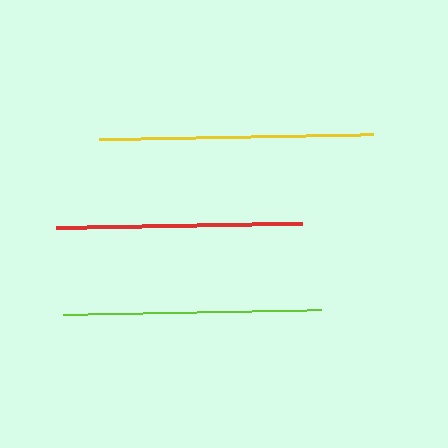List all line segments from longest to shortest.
From longest to shortest: yellow, lime, red.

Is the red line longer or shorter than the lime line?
The lime line is longer than the red line.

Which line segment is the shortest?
The red line is the shortest at approximately 246 pixels.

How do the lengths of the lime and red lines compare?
The lime and red lines are approximately the same length.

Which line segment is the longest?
The yellow line is the longest at approximately 275 pixels.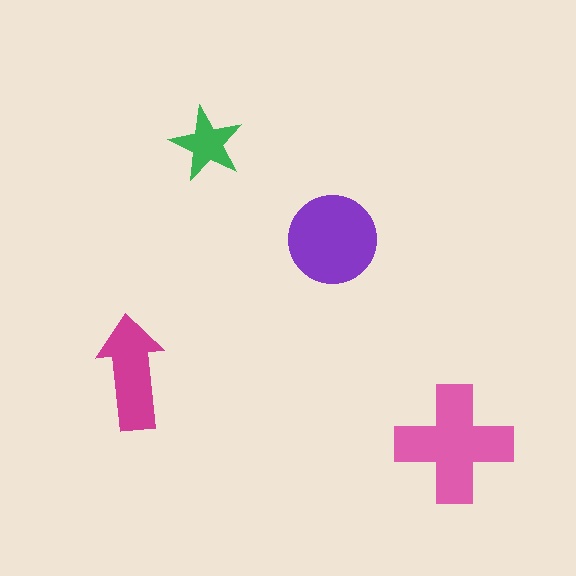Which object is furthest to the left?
The magenta arrow is leftmost.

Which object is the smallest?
The green star.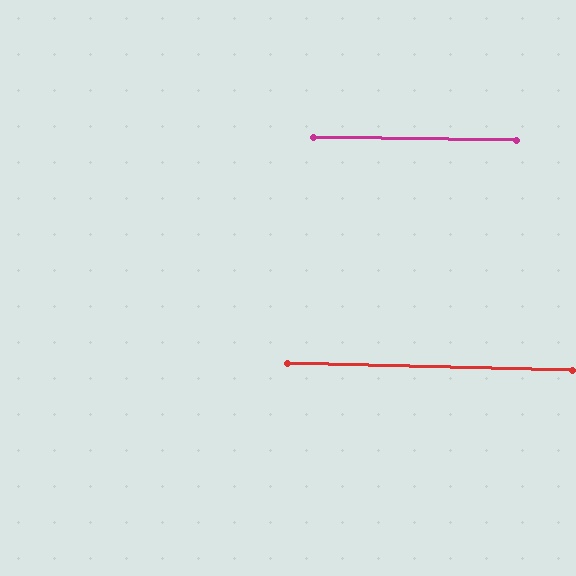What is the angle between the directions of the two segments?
Approximately 0 degrees.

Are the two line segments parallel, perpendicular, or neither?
Parallel — their directions differ by only 0.5°.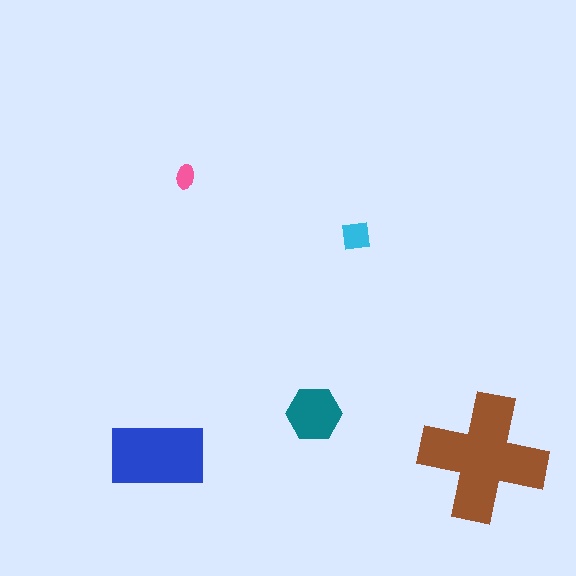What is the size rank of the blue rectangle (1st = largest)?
2nd.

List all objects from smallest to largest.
The pink ellipse, the cyan square, the teal hexagon, the blue rectangle, the brown cross.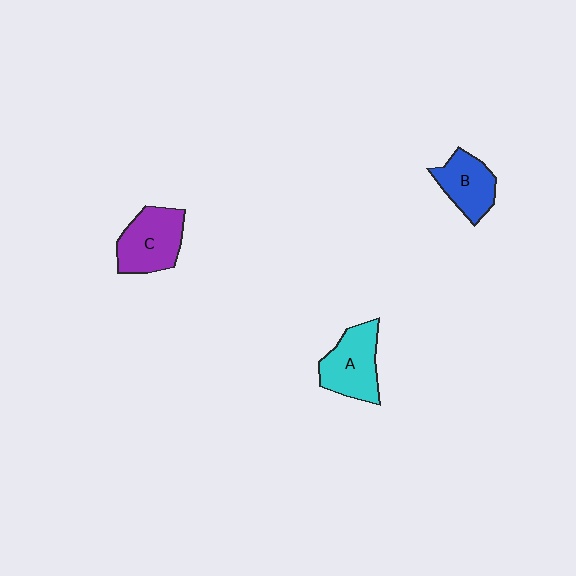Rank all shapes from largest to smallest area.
From largest to smallest: C (purple), A (cyan), B (blue).